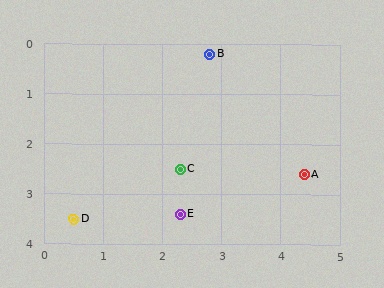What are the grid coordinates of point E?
Point E is at approximately (2.3, 3.4).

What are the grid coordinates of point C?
Point C is at approximately (2.3, 2.5).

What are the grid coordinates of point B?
Point B is at approximately (2.8, 0.2).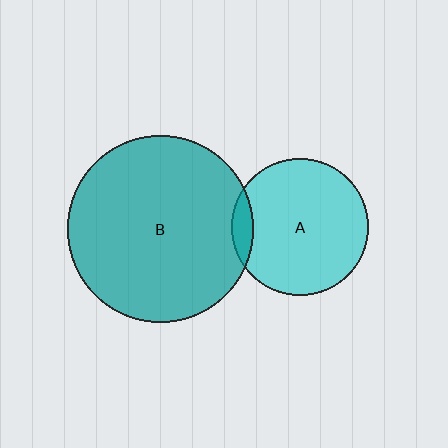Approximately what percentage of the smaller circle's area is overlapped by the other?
Approximately 10%.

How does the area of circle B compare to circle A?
Approximately 1.8 times.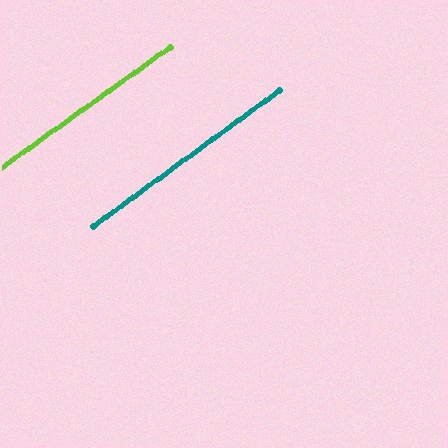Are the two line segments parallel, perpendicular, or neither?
Parallel — their directions differ by only 0.7°.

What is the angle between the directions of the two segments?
Approximately 1 degree.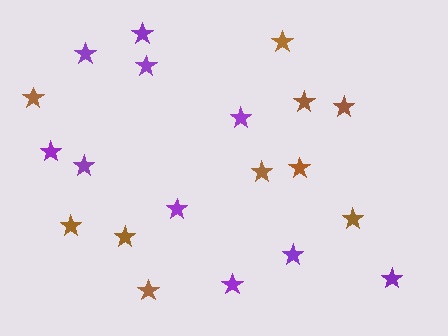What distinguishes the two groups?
There are 2 groups: one group of brown stars (10) and one group of purple stars (10).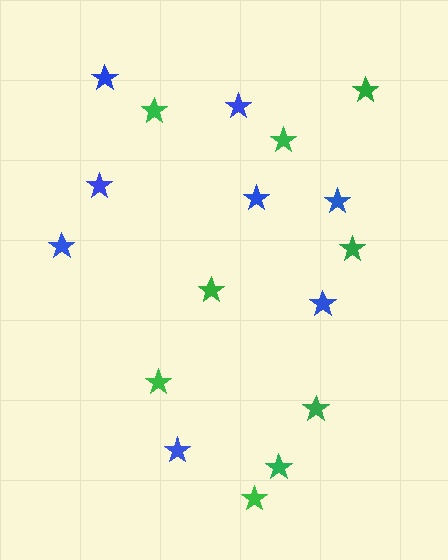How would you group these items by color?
There are 2 groups: one group of green stars (9) and one group of blue stars (8).